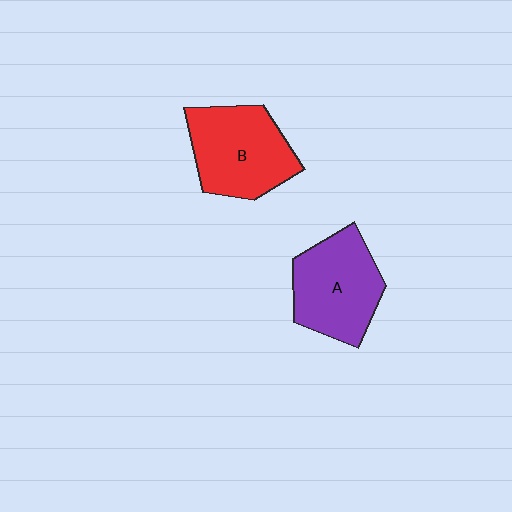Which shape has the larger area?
Shape B (red).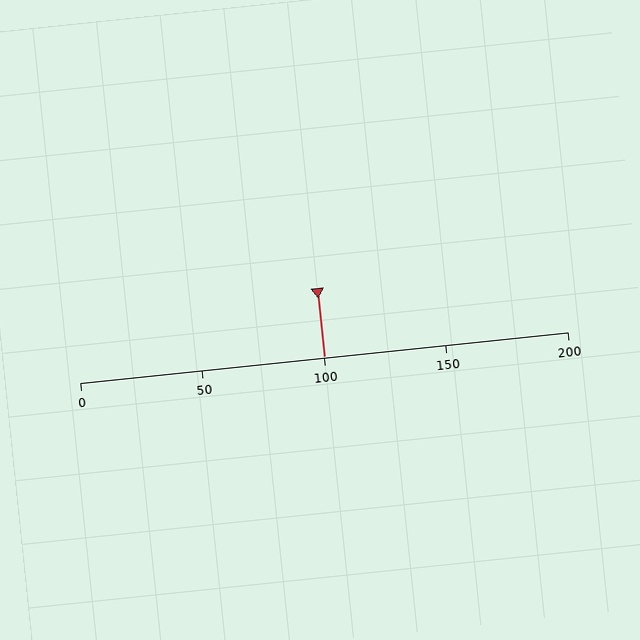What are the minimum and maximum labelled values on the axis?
The axis runs from 0 to 200.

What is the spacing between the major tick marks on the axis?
The major ticks are spaced 50 apart.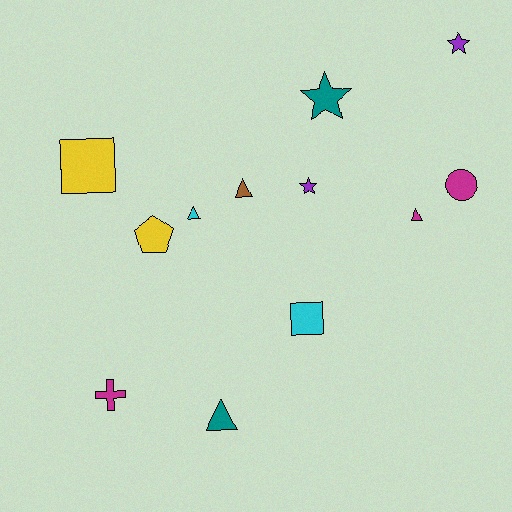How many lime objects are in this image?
There are no lime objects.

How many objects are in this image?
There are 12 objects.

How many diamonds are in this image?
There are no diamonds.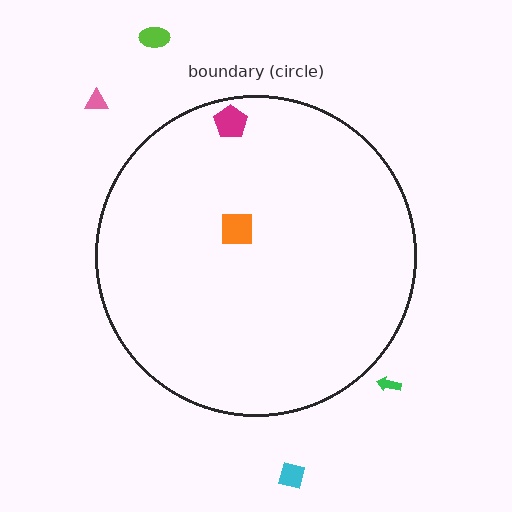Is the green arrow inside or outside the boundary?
Outside.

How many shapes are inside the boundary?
2 inside, 4 outside.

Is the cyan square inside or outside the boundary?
Outside.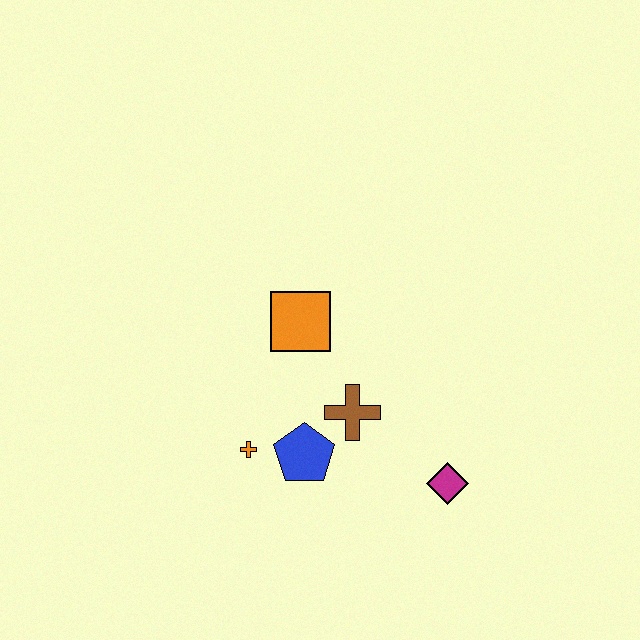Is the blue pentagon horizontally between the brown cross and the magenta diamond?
No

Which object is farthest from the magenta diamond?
The orange square is farthest from the magenta diamond.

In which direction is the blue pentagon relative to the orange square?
The blue pentagon is below the orange square.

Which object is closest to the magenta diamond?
The brown cross is closest to the magenta diamond.